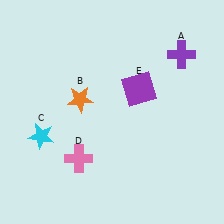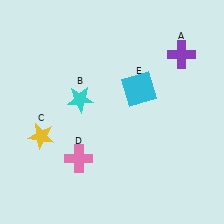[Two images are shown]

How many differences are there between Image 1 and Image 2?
There are 3 differences between the two images.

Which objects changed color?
B changed from orange to cyan. C changed from cyan to yellow. E changed from purple to cyan.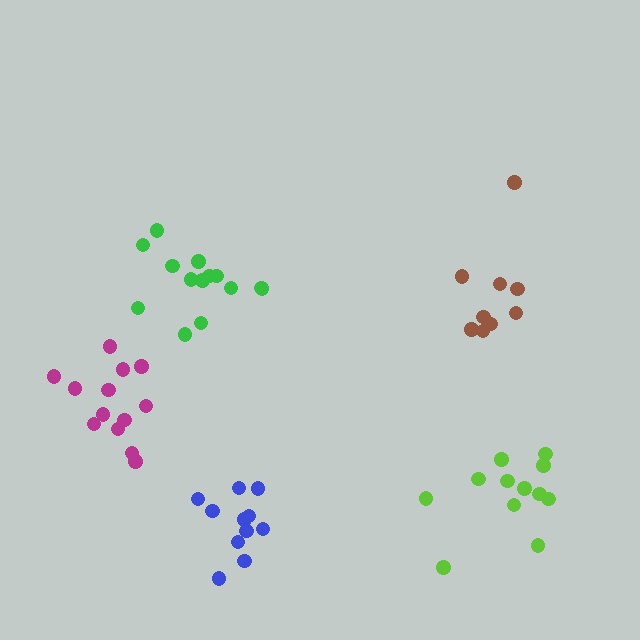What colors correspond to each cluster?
The clusters are colored: lime, green, brown, magenta, blue.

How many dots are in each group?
Group 1: 12 dots, Group 2: 14 dots, Group 3: 9 dots, Group 4: 13 dots, Group 5: 11 dots (59 total).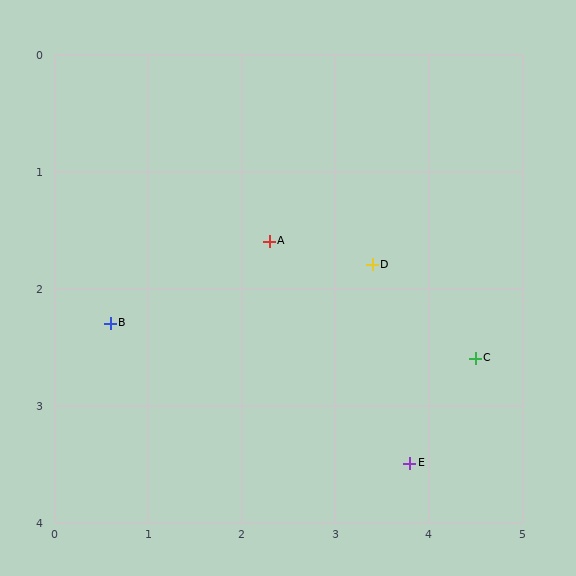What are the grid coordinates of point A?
Point A is at approximately (2.3, 1.6).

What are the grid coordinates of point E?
Point E is at approximately (3.8, 3.5).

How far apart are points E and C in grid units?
Points E and C are about 1.1 grid units apart.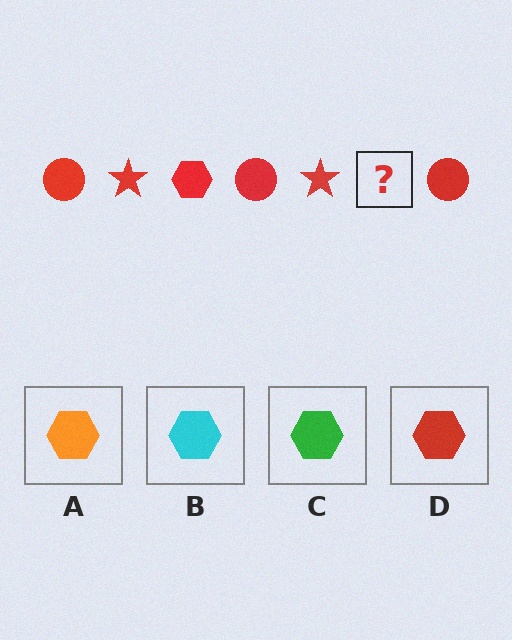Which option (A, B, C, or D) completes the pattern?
D.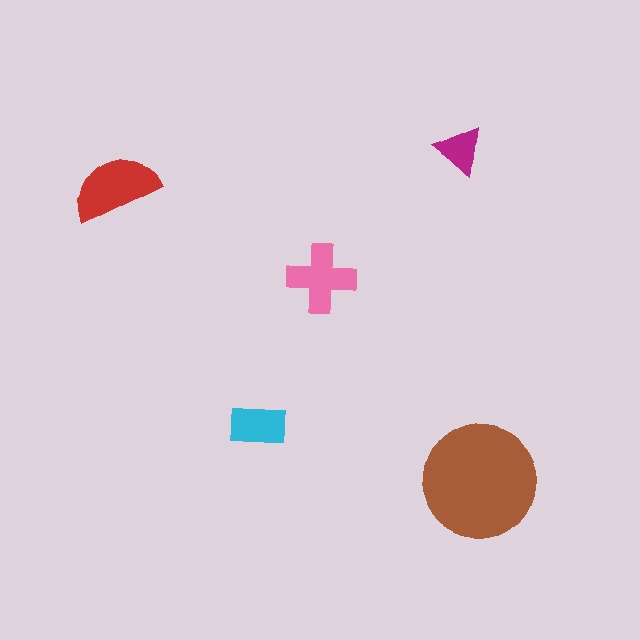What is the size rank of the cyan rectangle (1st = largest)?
4th.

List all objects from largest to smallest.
The brown circle, the red semicircle, the pink cross, the cyan rectangle, the magenta triangle.